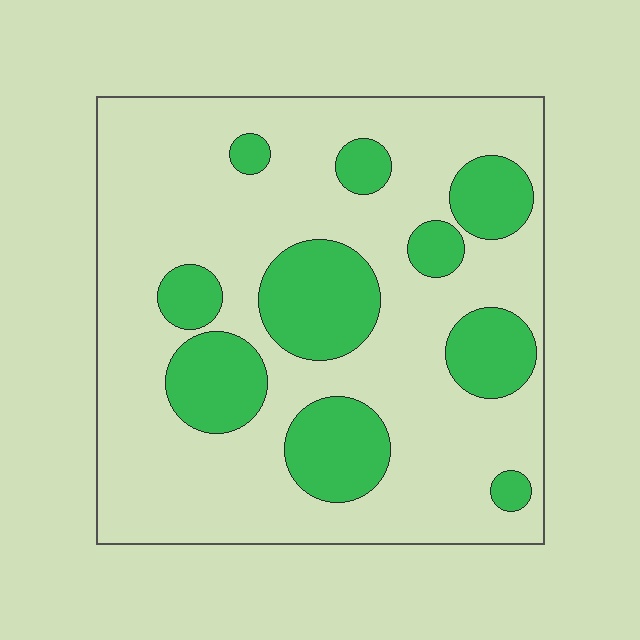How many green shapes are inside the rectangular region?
10.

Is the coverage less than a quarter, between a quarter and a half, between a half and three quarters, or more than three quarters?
Between a quarter and a half.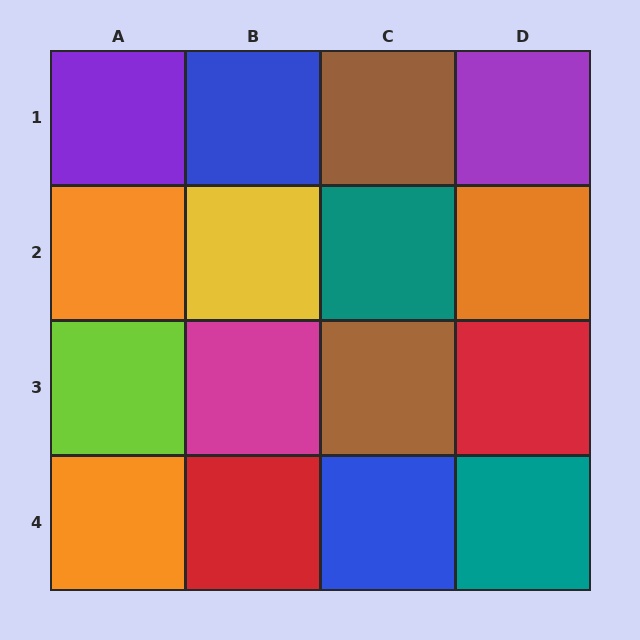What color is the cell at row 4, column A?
Orange.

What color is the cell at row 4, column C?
Blue.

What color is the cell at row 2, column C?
Teal.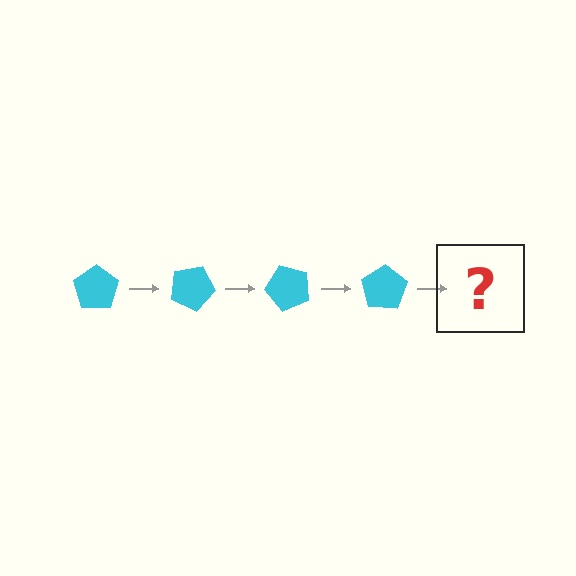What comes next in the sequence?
The next element should be a cyan pentagon rotated 100 degrees.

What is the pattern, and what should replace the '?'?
The pattern is that the pentagon rotates 25 degrees each step. The '?' should be a cyan pentagon rotated 100 degrees.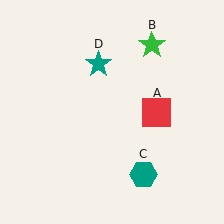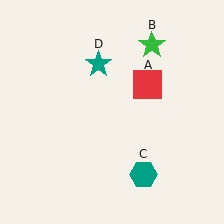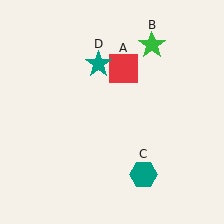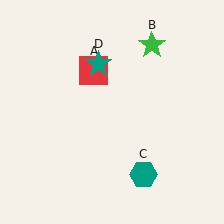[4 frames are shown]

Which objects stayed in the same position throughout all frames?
Green star (object B) and teal hexagon (object C) and teal star (object D) remained stationary.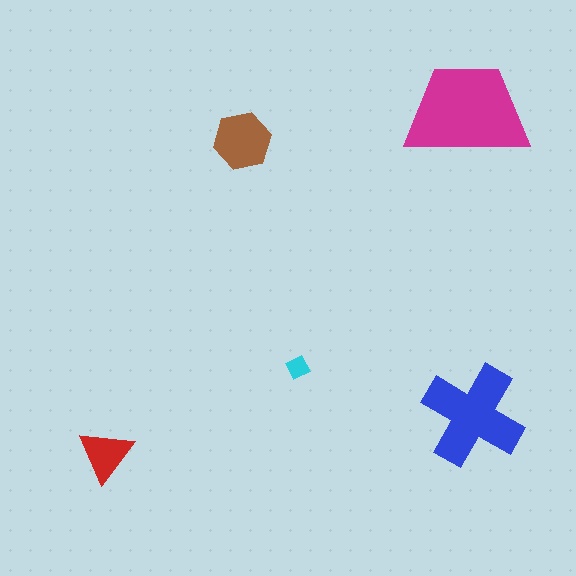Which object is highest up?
The magenta trapezoid is topmost.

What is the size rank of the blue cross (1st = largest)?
2nd.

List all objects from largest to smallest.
The magenta trapezoid, the blue cross, the brown hexagon, the red triangle, the cyan diamond.